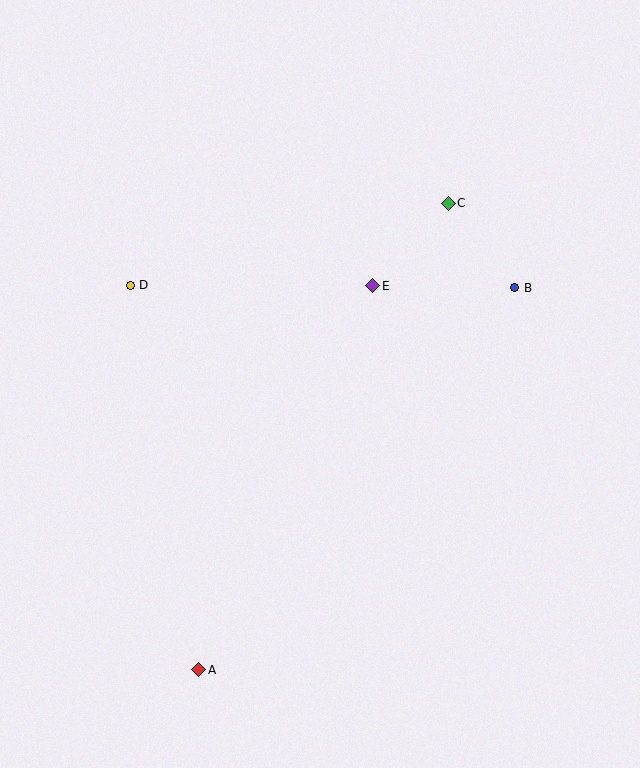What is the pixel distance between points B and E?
The distance between B and E is 142 pixels.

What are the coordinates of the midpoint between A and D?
The midpoint between A and D is at (164, 478).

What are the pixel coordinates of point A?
Point A is at (199, 670).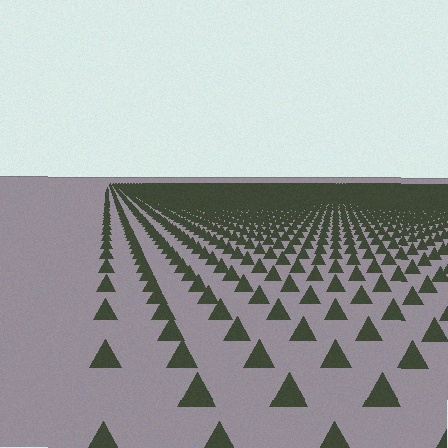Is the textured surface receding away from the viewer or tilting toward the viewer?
The surface is receding away from the viewer. Texture elements get smaller and denser toward the top.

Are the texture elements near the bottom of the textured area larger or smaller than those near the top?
Larger. Near the bottom, elements are closer to the viewer and appear at a bigger on-screen size.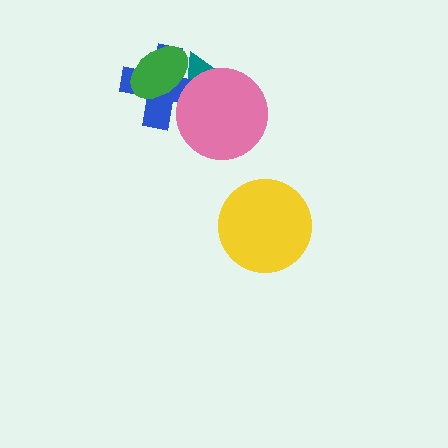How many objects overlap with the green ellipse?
2 objects overlap with the green ellipse.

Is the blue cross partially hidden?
Yes, it is partially covered by another shape.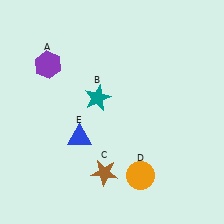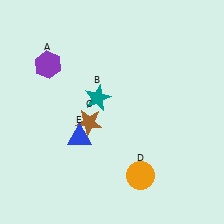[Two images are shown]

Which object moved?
The brown star (C) moved up.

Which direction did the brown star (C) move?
The brown star (C) moved up.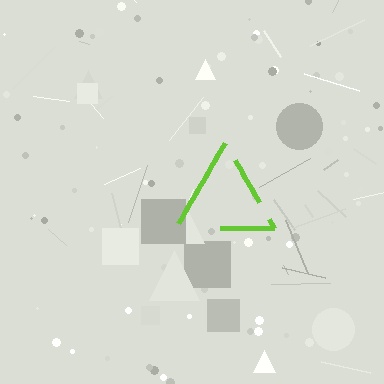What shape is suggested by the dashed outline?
The dashed outline suggests a triangle.